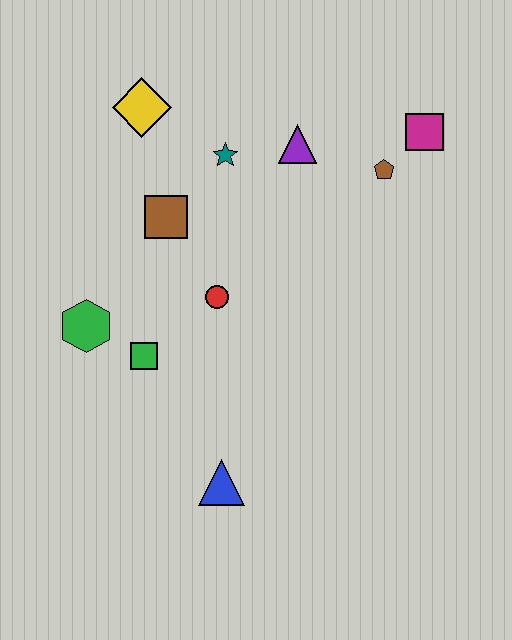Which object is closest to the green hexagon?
The green square is closest to the green hexagon.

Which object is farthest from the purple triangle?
The blue triangle is farthest from the purple triangle.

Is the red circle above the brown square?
No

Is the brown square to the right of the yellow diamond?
Yes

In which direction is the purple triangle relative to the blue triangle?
The purple triangle is above the blue triangle.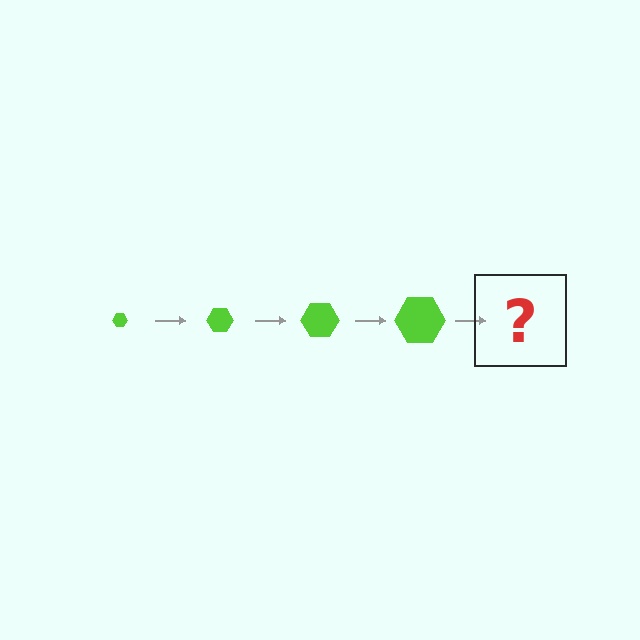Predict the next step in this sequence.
The next step is a lime hexagon, larger than the previous one.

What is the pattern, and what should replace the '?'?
The pattern is that the hexagon gets progressively larger each step. The '?' should be a lime hexagon, larger than the previous one.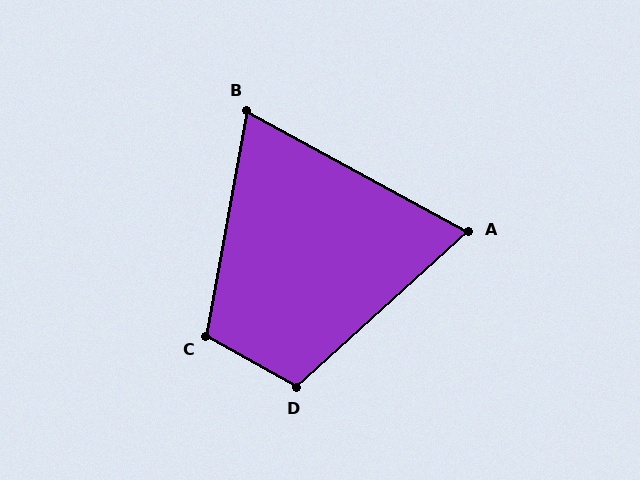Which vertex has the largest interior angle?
C, at approximately 109 degrees.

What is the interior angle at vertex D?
Approximately 108 degrees (obtuse).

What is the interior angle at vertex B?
Approximately 72 degrees (acute).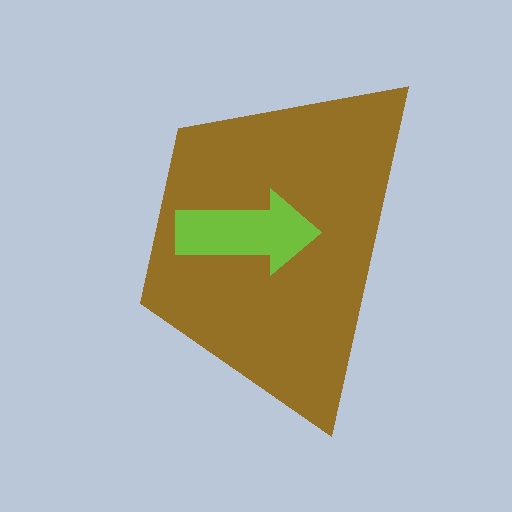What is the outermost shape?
The brown trapezoid.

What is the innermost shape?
The lime arrow.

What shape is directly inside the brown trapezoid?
The lime arrow.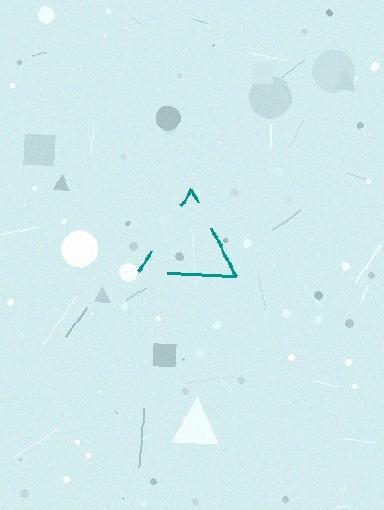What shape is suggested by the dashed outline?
The dashed outline suggests a triangle.